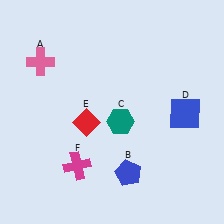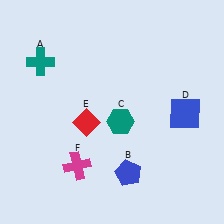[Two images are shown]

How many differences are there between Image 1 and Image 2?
There is 1 difference between the two images.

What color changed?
The cross (A) changed from pink in Image 1 to teal in Image 2.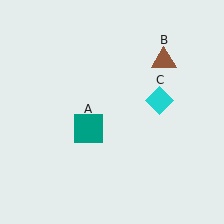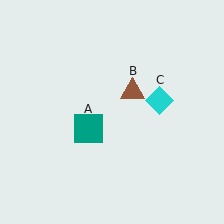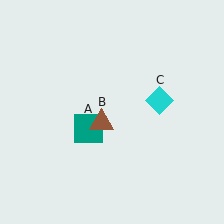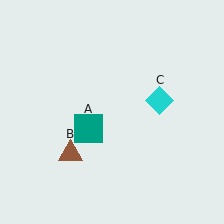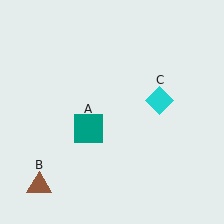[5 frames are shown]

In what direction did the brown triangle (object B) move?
The brown triangle (object B) moved down and to the left.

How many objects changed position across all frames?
1 object changed position: brown triangle (object B).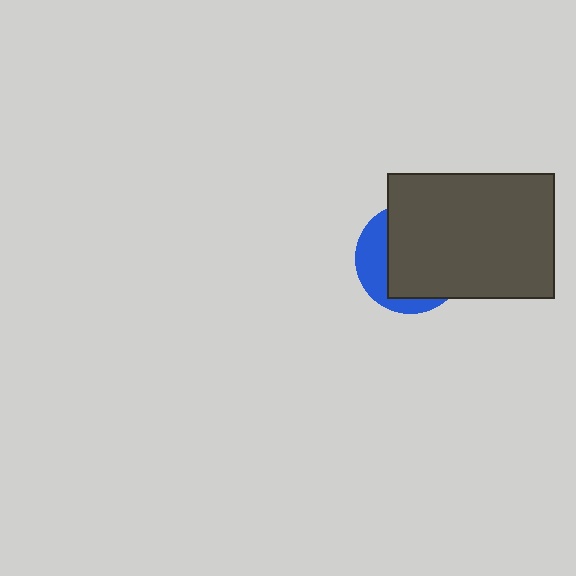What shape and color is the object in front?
The object in front is a dark gray rectangle.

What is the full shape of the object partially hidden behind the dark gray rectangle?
The partially hidden object is a blue circle.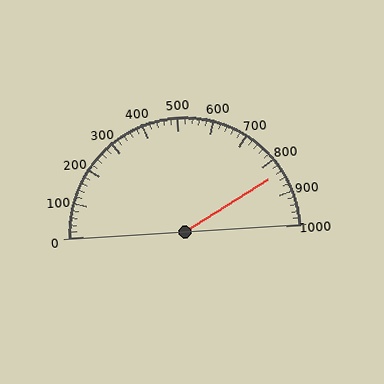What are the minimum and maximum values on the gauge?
The gauge ranges from 0 to 1000.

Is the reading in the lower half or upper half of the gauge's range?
The reading is in the upper half of the range (0 to 1000).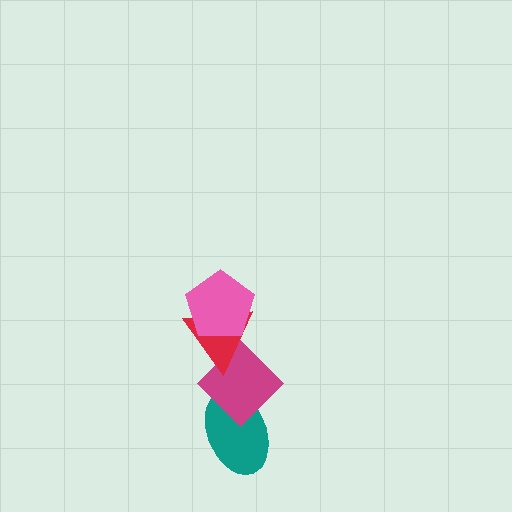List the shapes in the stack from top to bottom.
From top to bottom: the pink pentagon, the red triangle, the magenta diamond, the teal ellipse.